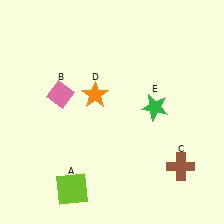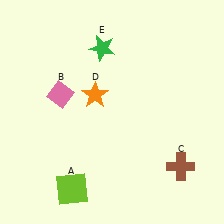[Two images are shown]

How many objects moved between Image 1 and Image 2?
1 object moved between the two images.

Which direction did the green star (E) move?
The green star (E) moved up.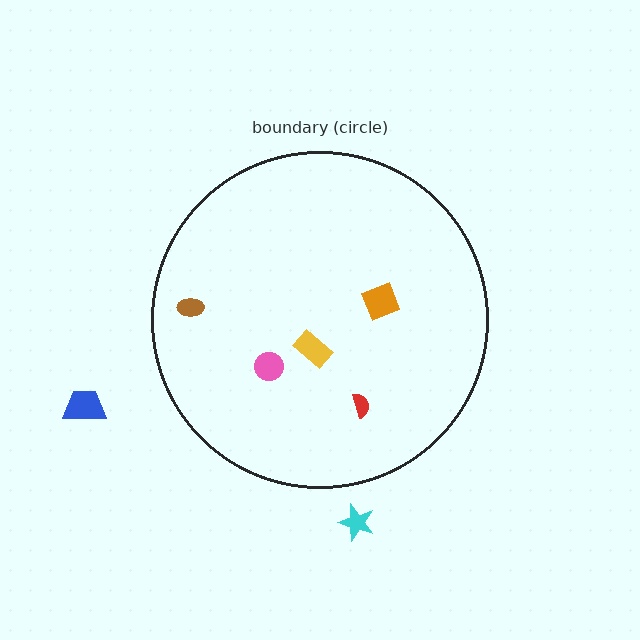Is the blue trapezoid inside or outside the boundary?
Outside.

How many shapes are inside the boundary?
5 inside, 2 outside.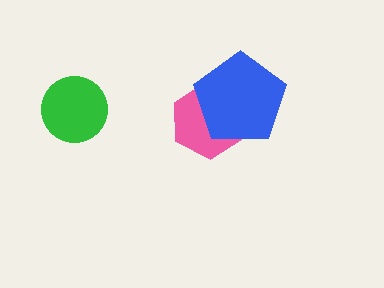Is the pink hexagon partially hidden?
Yes, it is partially covered by another shape.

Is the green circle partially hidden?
No, no other shape covers it.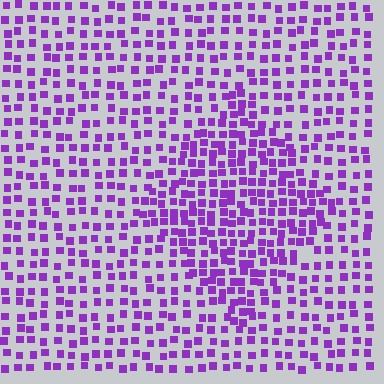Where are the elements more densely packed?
The elements are more densely packed inside the diamond boundary.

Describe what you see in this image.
The image contains small purple elements arranged at two different densities. A diamond-shaped region is visible where the elements are more densely packed than the surrounding area.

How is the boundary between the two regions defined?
The boundary is defined by a change in element density (approximately 1.7x ratio). All elements are the same color, size, and shape.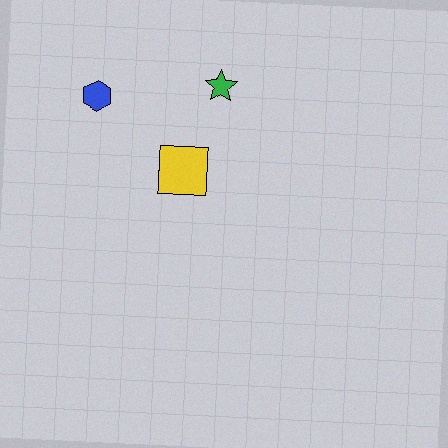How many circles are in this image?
There are no circles.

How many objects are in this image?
There are 3 objects.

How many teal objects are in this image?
There are no teal objects.